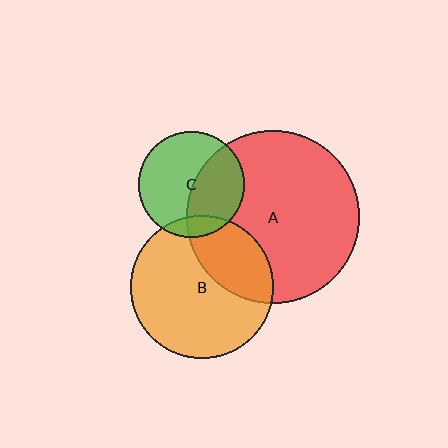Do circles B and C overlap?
Yes.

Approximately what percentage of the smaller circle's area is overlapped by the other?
Approximately 10%.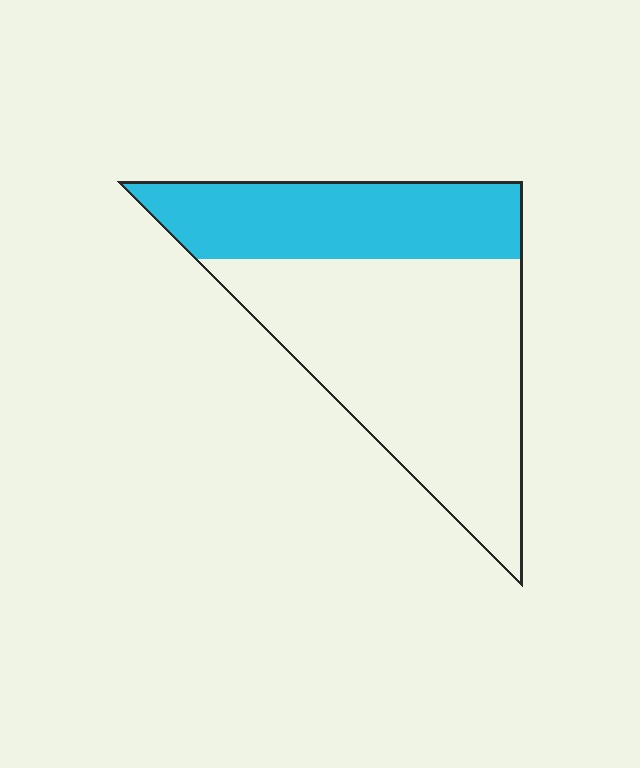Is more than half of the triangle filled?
No.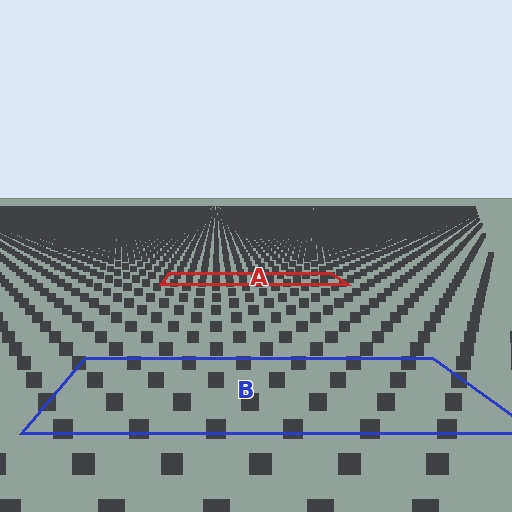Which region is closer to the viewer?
Region B is closer. The texture elements there are larger and more spread out.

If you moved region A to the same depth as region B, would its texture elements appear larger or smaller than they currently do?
They would appear larger. At a closer depth, the same texture elements are projected at a bigger on-screen size.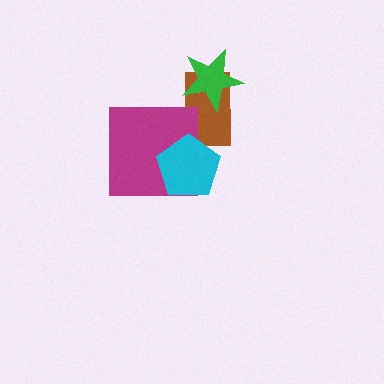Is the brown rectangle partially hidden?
Yes, it is partially covered by another shape.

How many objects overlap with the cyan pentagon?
2 objects overlap with the cyan pentagon.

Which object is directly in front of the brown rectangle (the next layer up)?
The magenta square is directly in front of the brown rectangle.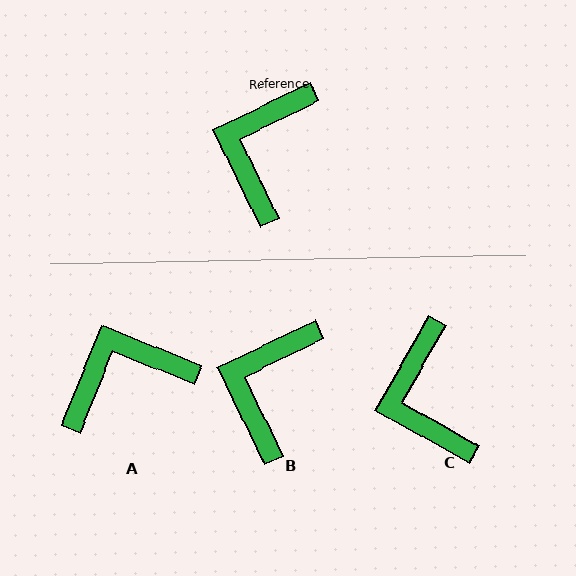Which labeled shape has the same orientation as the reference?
B.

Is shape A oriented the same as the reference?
No, it is off by about 48 degrees.